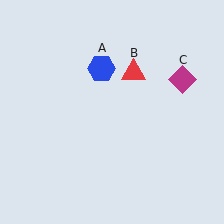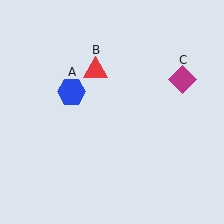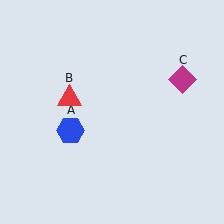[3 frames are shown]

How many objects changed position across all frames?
2 objects changed position: blue hexagon (object A), red triangle (object B).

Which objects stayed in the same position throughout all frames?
Magenta diamond (object C) remained stationary.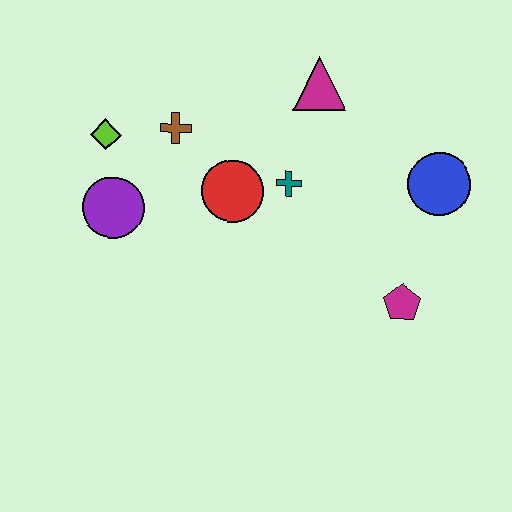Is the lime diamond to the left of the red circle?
Yes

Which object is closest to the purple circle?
The lime diamond is closest to the purple circle.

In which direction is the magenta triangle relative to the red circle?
The magenta triangle is above the red circle.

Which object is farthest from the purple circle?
The blue circle is farthest from the purple circle.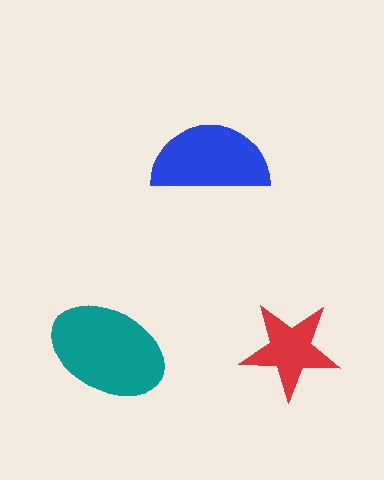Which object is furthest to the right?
The red star is rightmost.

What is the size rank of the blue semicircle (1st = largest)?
2nd.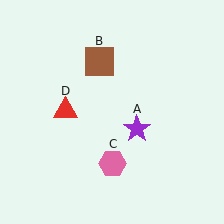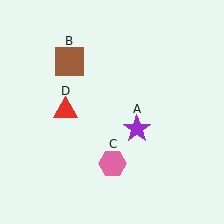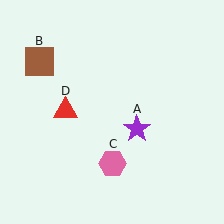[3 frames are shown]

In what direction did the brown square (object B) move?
The brown square (object B) moved left.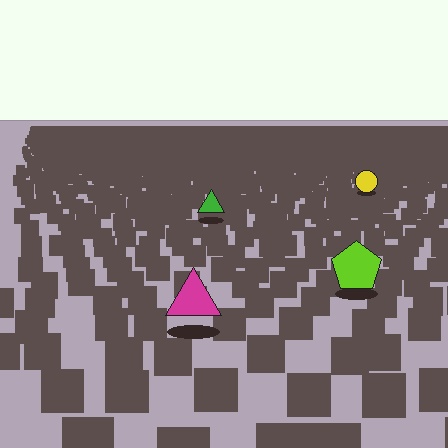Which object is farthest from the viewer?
The yellow circle is farthest from the viewer. It appears smaller and the ground texture around it is denser.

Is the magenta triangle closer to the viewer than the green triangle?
Yes. The magenta triangle is closer — you can tell from the texture gradient: the ground texture is coarser near it.